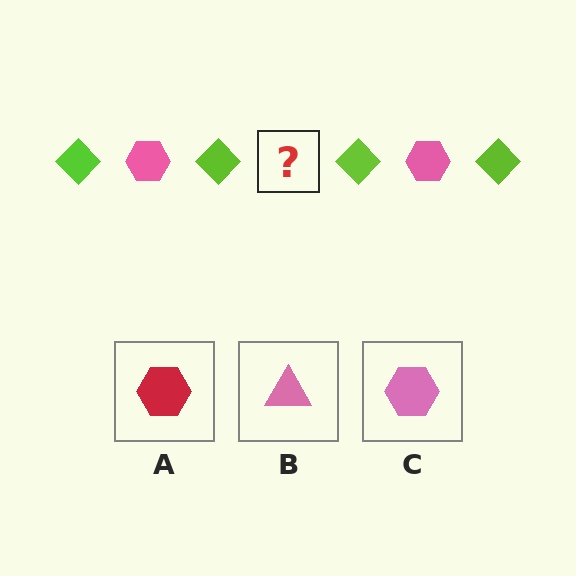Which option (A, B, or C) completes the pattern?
C.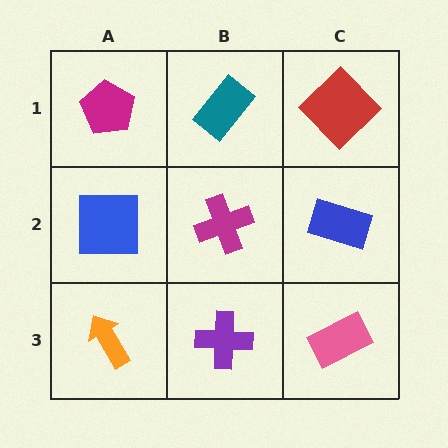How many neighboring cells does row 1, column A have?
2.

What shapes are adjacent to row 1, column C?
A blue rectangle (row 2, column C), a teal rectangle (row 1, column B).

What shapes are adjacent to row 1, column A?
A blue square (row 2, column A), a teal rectangle (row 1, column B).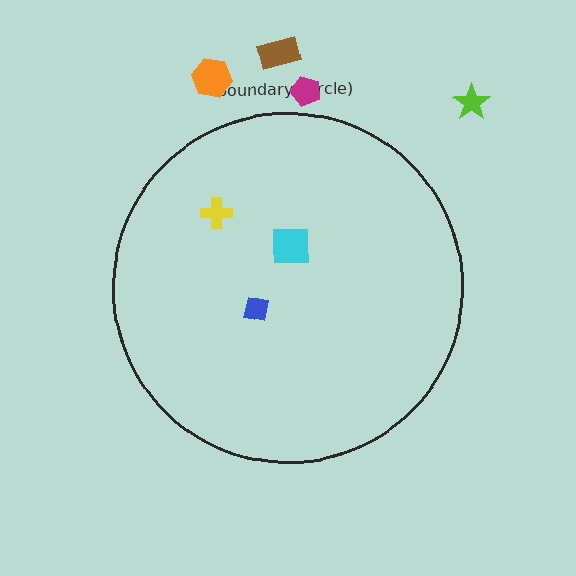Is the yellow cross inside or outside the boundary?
Inside.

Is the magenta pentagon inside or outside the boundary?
Outside.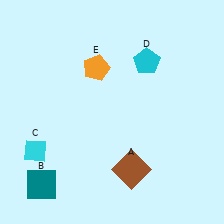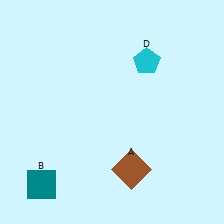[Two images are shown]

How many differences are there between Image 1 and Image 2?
There are 2 differences between the two images.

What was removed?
The orange pentagon (E), the cyan diamond (C) were removed in Image 2.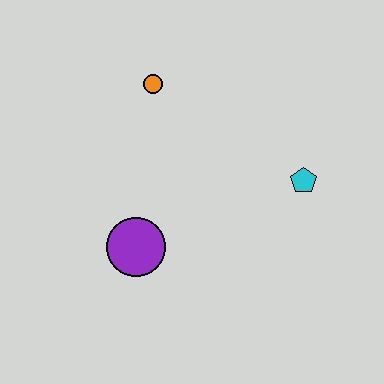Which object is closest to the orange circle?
The purple circle is closest to the orange circle.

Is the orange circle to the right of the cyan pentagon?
No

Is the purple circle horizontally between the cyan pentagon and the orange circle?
No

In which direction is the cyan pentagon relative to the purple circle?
The cyan pentagon is to the right of the purple circle.